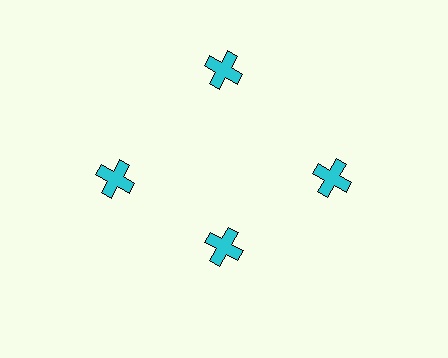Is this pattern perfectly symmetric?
No. The 4 cyan crosses are arranged in a ring, but one element near the 6 o'clock position is pulled inward toward the center, breaking the 4-fold rotational symmetry.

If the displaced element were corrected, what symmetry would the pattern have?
It would have 4-fold rotational symmetry — the pattern would map onto itself every 90 degrees.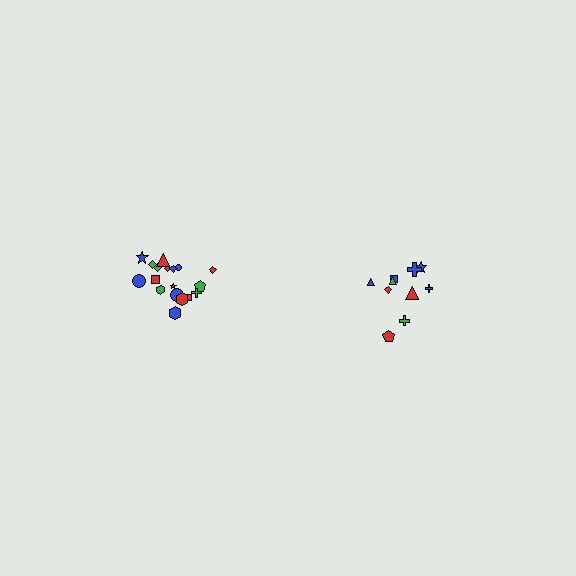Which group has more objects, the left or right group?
The left group.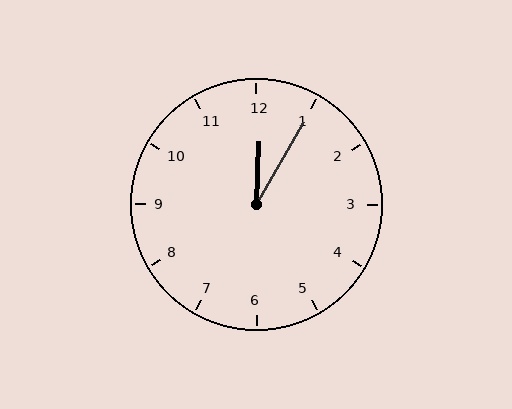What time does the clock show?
12:05.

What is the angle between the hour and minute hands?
Approximately 28 degrees.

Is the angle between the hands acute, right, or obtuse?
It is acute.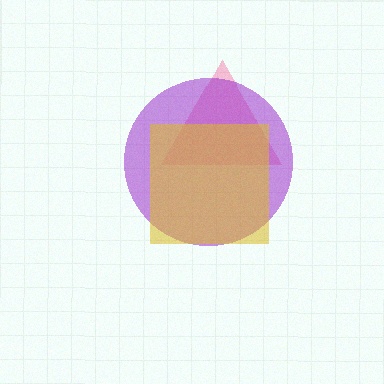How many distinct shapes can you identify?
There are 3 distinct shapes: a pink triangle, a purple circle, a yellow square.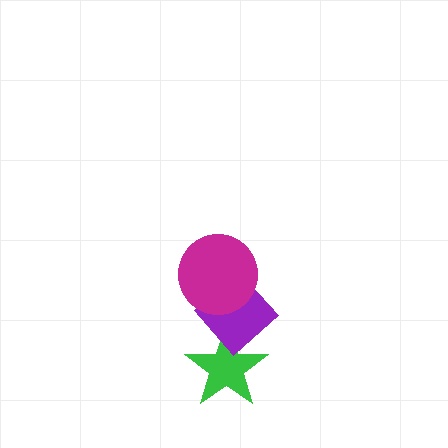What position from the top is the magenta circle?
The magenta circle is 1st from the top.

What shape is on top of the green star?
The purple diamond is on top of the green star.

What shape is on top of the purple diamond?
The magenta circle is on top of the purple diamond.